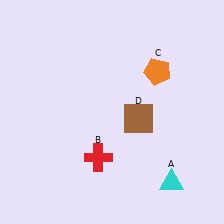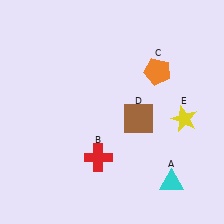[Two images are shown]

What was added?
A yellow star (E) was added in Image 2.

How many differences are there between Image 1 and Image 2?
There is 1 difference between the two images.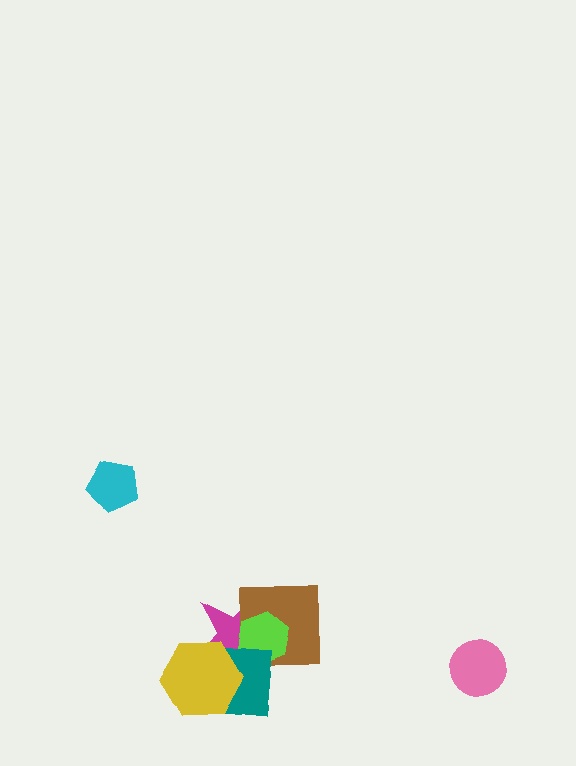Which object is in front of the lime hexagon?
The teal square is in front of the lime hexagon.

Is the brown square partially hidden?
Yes, it is partially covered by another shape.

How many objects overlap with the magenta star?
4 objects overlap with the magenta star.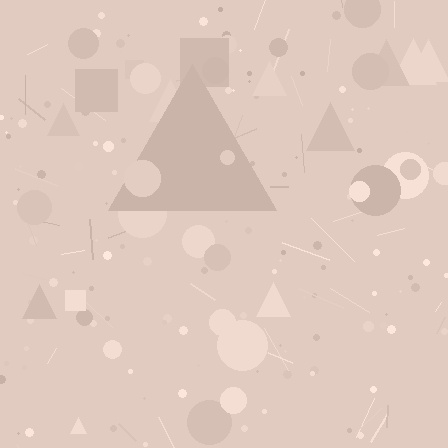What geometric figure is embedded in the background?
A triangle is embedded in the background.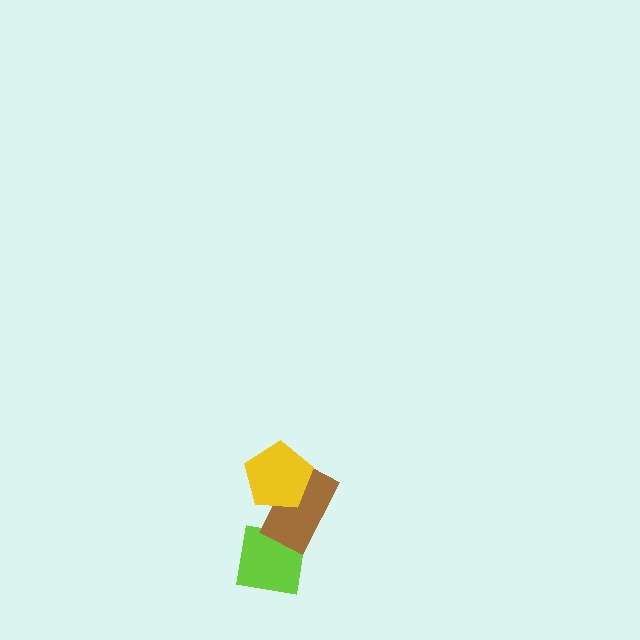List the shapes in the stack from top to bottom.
From top to bottom: the yellow pentagon, the brown rectangle, the lime square.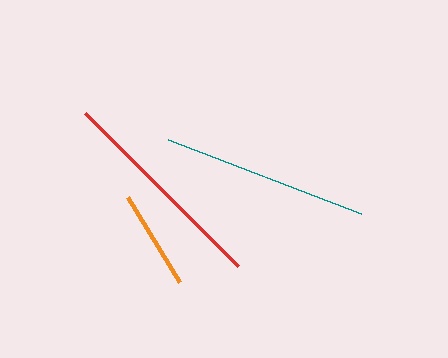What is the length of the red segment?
The red segment is approximately 216 pixels long.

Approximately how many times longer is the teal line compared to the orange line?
The teal line is approximately 2.1 times the length of the orange line.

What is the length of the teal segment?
The teal segment is approximately 207 pixels long.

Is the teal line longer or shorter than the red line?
The red line is longer than the teal line.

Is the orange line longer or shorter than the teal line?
The teal line is longer than the orange line.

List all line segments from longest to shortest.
From longest to shortest: red, teal, orange.